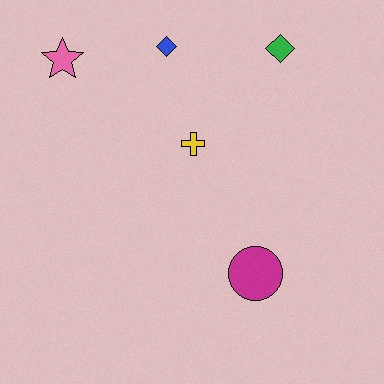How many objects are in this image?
There are 5 objects.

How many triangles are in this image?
There are no triangles.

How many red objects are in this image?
There are no red objects.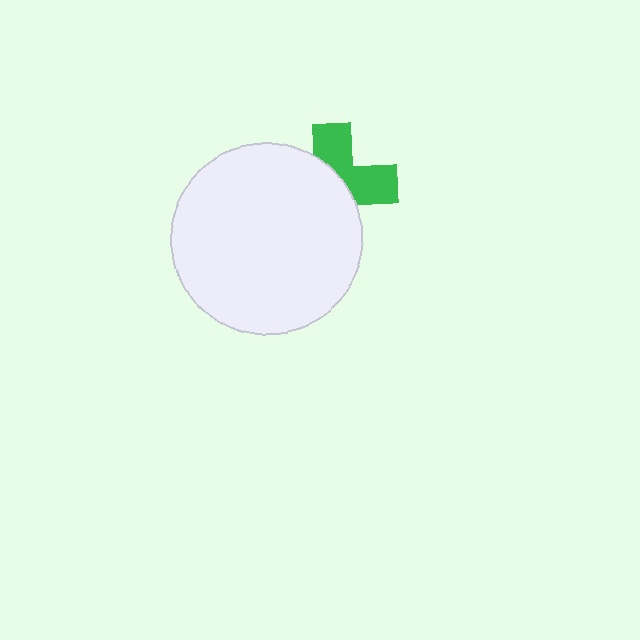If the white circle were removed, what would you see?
You would see the complete green cross.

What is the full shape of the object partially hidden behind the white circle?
The partially hidden object is a green cross.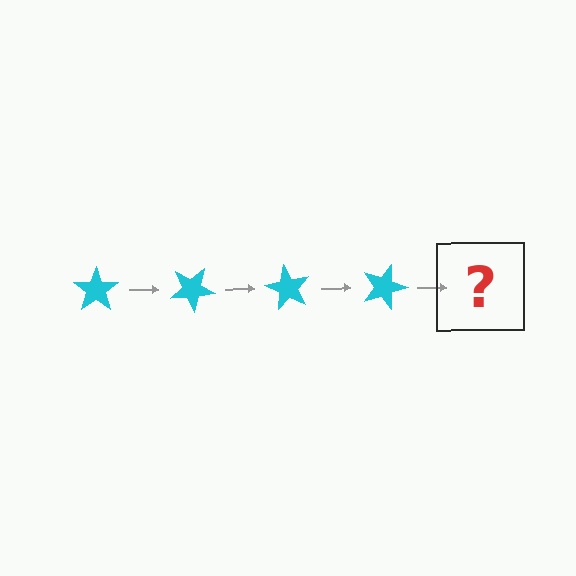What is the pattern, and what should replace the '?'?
The pattern is that the star rotates 30 degrees each step. The '?' should be a cyan star rotated 120 degrees.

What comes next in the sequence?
The next element should be a cyan star rotated 120 degrees.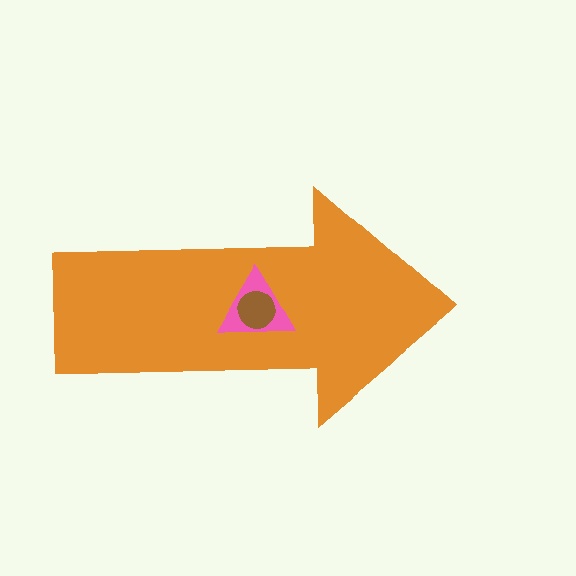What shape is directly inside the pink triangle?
The brown circle.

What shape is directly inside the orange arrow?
The pink triangle.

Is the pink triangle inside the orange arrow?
Yes.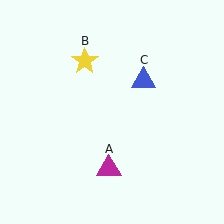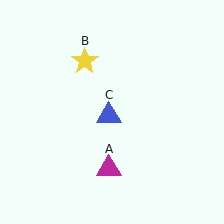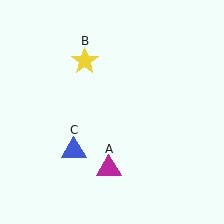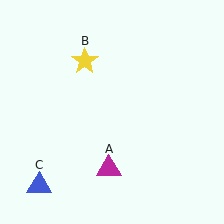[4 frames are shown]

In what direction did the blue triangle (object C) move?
The blue triangle (object C) moved down and to the left.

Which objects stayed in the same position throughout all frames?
Magenta triangle (object A) and yellow star (object B) remained stationary.